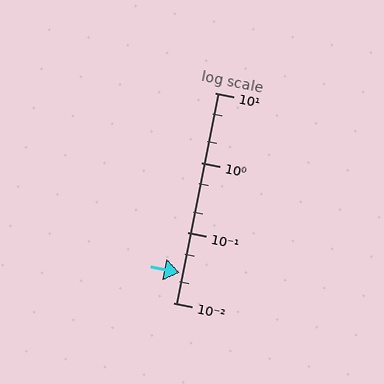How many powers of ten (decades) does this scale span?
The scale spans 3 decades, from 0.01 to 10.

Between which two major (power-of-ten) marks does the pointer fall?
The pointer is between 0.01 and 0.1.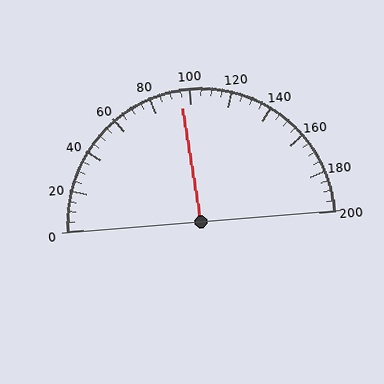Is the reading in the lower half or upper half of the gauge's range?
The reading is in the lower half of the range (0 to 200).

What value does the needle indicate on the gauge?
The needle indicates approximately 95.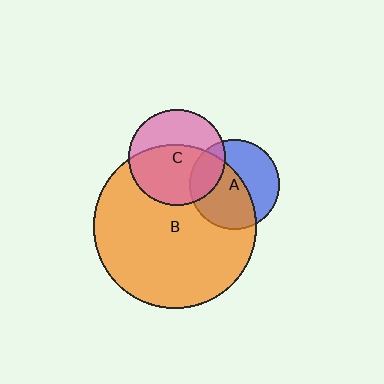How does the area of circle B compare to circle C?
Approximately 2.9 times.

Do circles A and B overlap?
Yes.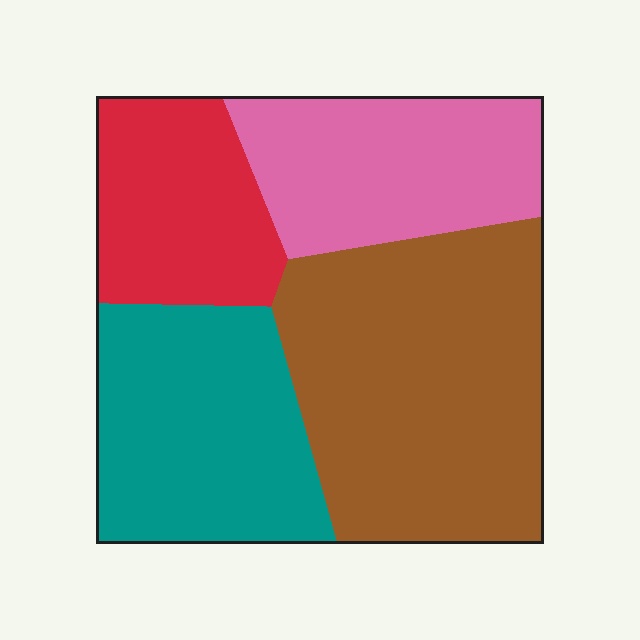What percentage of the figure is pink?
Pink covers around 20% of the figure.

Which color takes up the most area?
Brown, at roughly 35%.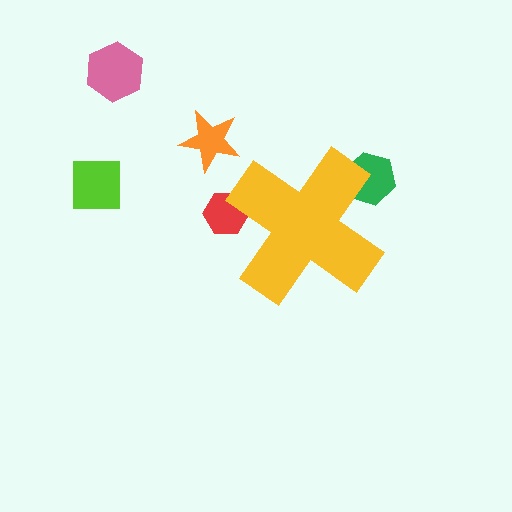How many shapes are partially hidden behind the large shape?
2 shapes are partially hidden.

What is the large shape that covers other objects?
A yellow cross.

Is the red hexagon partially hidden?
Yes, the red hexagon is partially hidden behind the yellow cross.